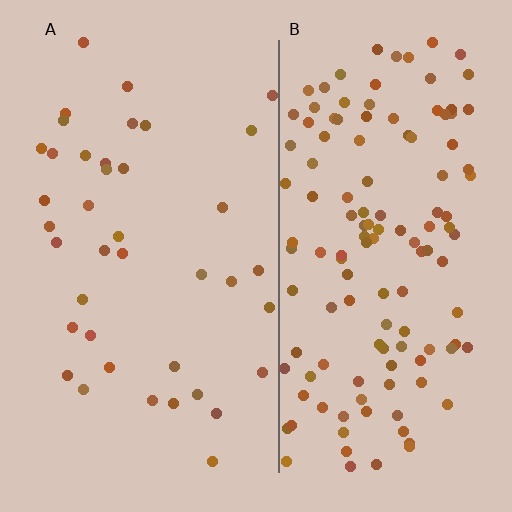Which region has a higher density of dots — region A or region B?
B (the right).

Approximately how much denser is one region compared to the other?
Approximately 3.3× — region B over region A.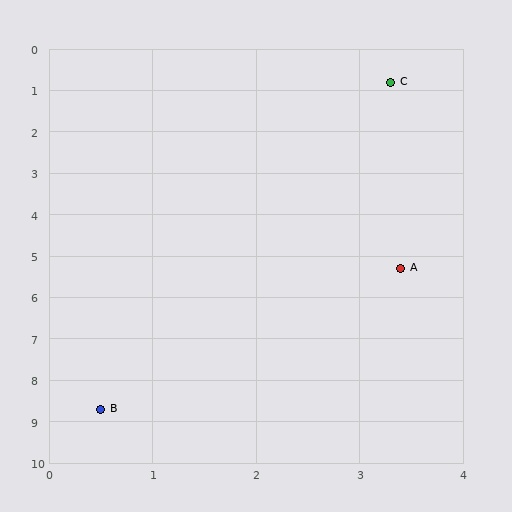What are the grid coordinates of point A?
Point A is at approximately (3.4, 5.3).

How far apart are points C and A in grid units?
Points C and A are about 4.5 grid units apart.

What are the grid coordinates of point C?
Point C is at approximately (3.3, 0.8).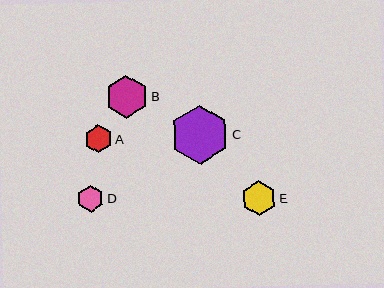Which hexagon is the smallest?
Hexagon D is the smallest with a size of approximately 26 pixels.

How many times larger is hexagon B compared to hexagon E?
Hexagon B is approximately 1.2 times the size of hexagon E.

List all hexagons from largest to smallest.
From largest to smallest: C, B, E, A, D.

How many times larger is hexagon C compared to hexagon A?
Hexagon C is approximately 2.1 times the size of hexagon A.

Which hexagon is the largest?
Hexagon C is the largest with a size of approximately 59 pixels.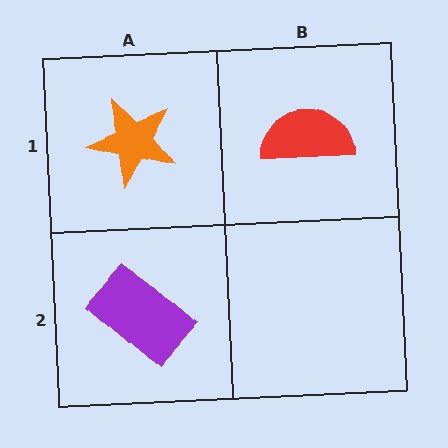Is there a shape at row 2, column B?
No, that cell is empty.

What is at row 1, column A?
An orange star.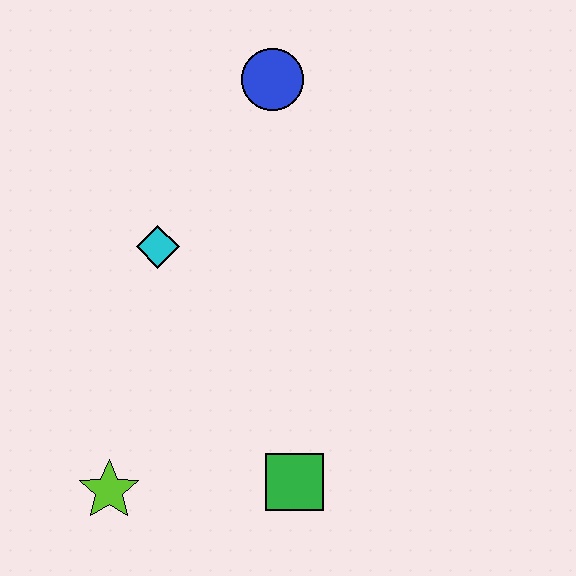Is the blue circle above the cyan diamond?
Yes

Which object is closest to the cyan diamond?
The blue circle is closest to the cyan diamond.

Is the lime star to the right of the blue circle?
No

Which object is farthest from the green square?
The blue circle is farthest from the green square.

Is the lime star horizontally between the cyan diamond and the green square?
No